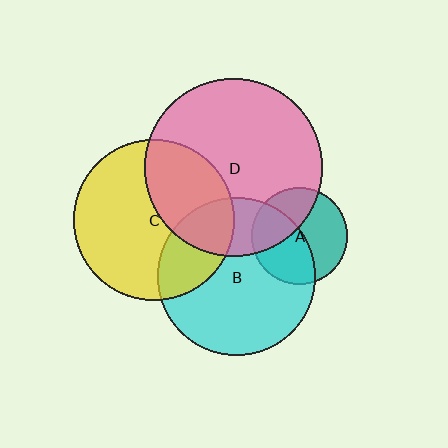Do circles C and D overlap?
Yes.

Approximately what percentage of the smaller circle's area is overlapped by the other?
Approximately 35%.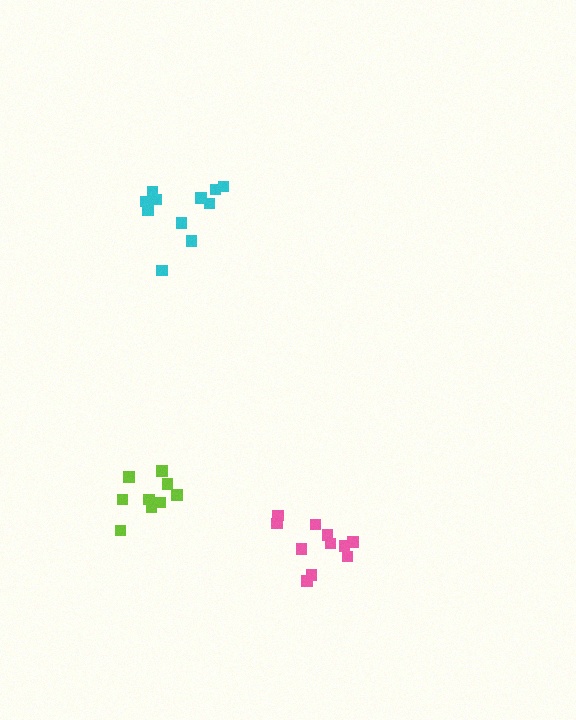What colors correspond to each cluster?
The clusters are colored: pink, cyan, lime.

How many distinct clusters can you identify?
There are 3 distinct clusters.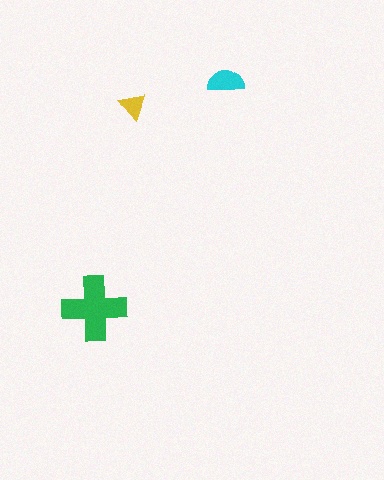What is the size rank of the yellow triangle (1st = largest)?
3rd.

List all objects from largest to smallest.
The green cross, the cyan semicircle, the yellow triangle.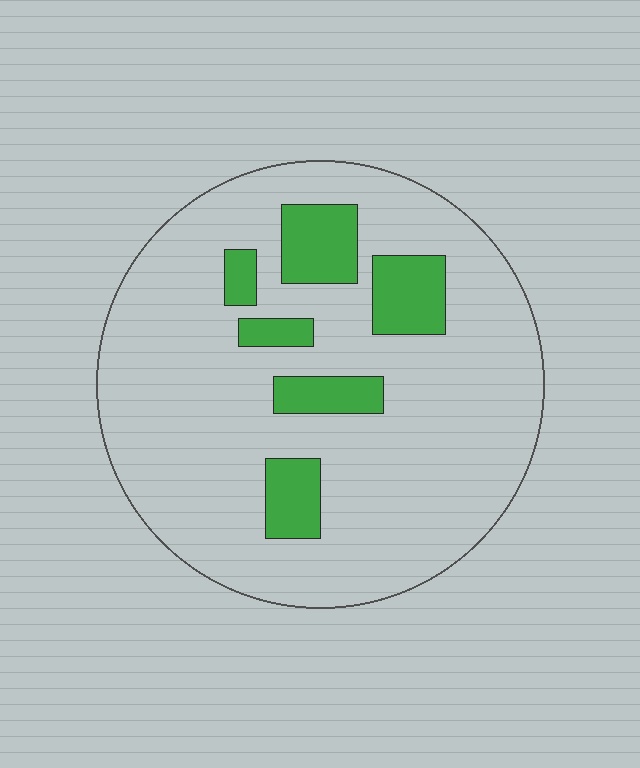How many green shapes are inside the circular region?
6.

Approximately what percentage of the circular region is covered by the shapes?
Approximately 15%.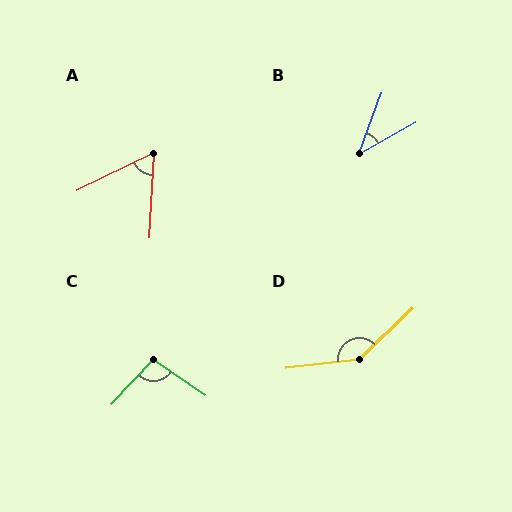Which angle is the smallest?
B, at approximately 40 degrees.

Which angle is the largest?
D, at approximately 142 degrees.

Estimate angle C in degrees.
Approximately 99 degrees.